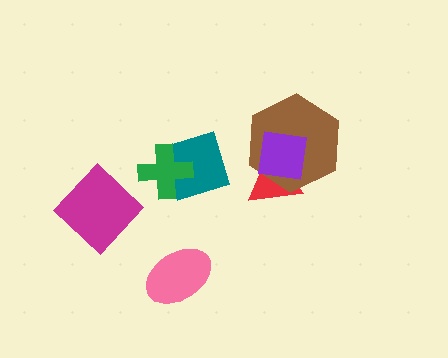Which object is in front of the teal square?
The green cross is in front of the teal square.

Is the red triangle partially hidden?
Yes, it is partially covered by another shape.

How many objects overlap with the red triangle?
2 objects overlap with the red triangle.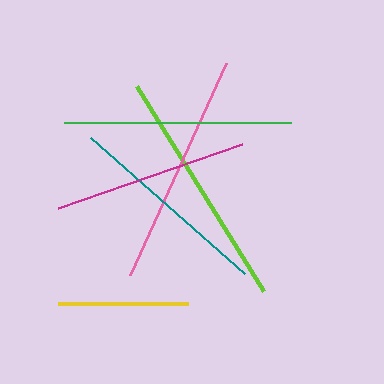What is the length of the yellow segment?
The yellow segment is approximately 130 pixels long.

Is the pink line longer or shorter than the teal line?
The pink line is longer than the teal line.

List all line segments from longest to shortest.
From longest to shortest: lime, pink, green, teal, magenta, yellow.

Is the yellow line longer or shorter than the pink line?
The pink line is longer than the yellow line.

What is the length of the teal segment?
The teal segment is approximately 205 pixels long.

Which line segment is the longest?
The lime line is the longest at approximately 242 pixels.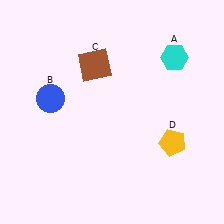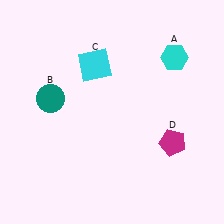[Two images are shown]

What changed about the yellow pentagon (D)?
In Image 1, D is yellow. In Image 2, it changed to magenta.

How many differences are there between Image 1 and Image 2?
There are 3 differences between the two images.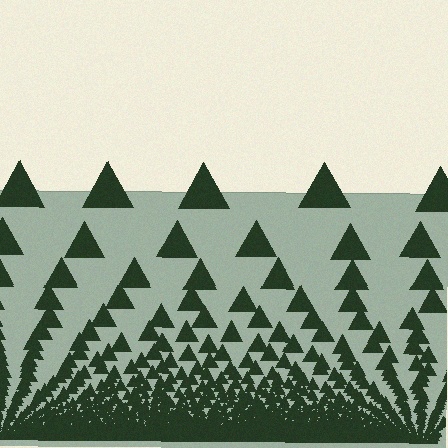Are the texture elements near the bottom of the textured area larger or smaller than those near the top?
Smaller. The gradient is inverted — elements near the bottom are smaller and denser.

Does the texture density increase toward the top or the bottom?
Density increases toward the bottom.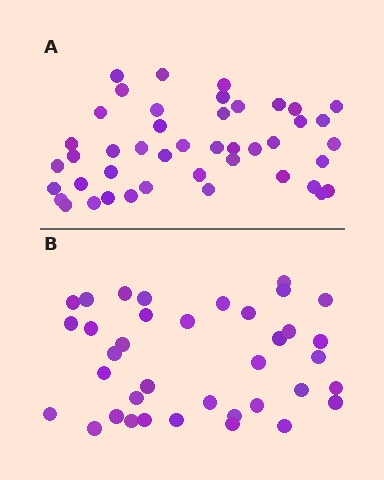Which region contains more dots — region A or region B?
Region A (the top region) has more dots.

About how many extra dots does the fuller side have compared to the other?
Region A has roughly 8 or so more dots than region B.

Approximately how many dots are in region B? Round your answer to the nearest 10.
About 40 dots. (The exact count is 37, which rounds to 40.)